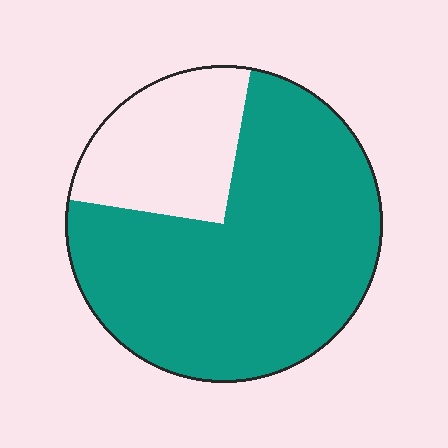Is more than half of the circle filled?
Yes.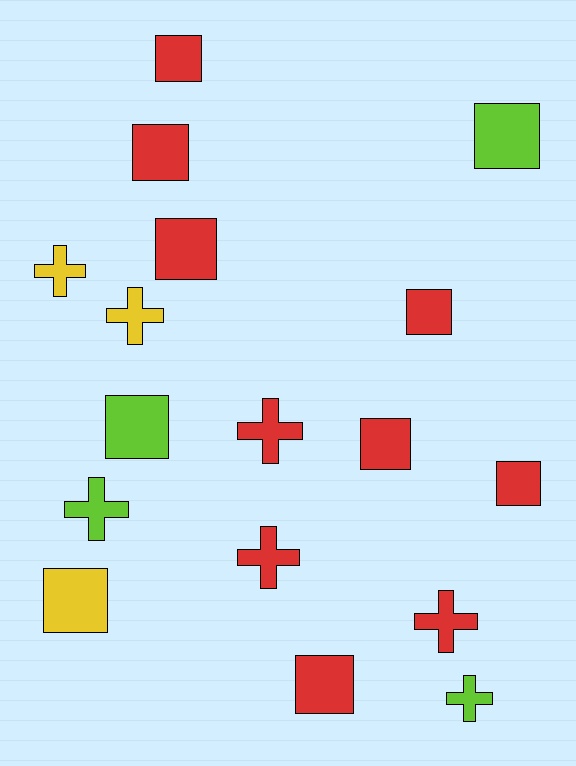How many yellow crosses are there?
There are 2 yellow crosses.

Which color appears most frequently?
Red, with 10 objects.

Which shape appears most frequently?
Square, with 10 objects.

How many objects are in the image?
There are 17 objects.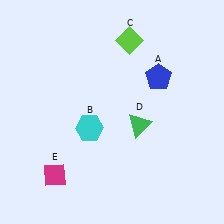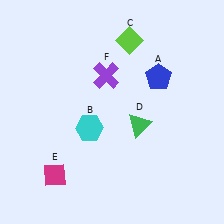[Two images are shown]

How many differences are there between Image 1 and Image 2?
There is 1 difference between the two images.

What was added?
A purple cross (F) was added in Image 2.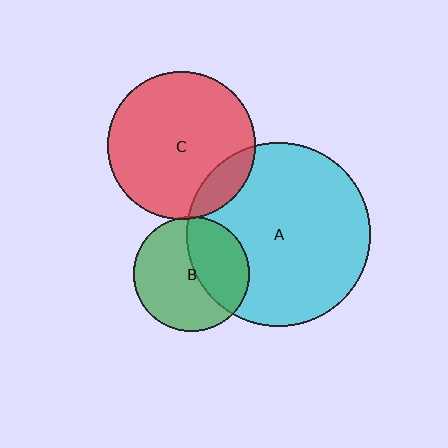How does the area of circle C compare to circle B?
Approximately 1.6 times.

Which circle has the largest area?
Circle A (cyan).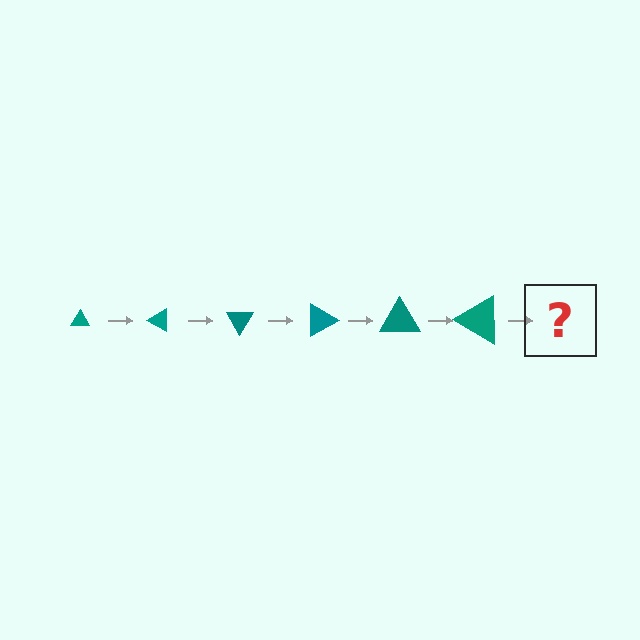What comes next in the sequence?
The next element should be a triangle, larger than the previous one and rotated 180 degrees from the start.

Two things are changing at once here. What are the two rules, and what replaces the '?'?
The two rules are that the triangle grows larger each step and it rotates 30 degrees each step. The '?' should be a triangle, larger than the previous one and rotated 180 degrees from the start.